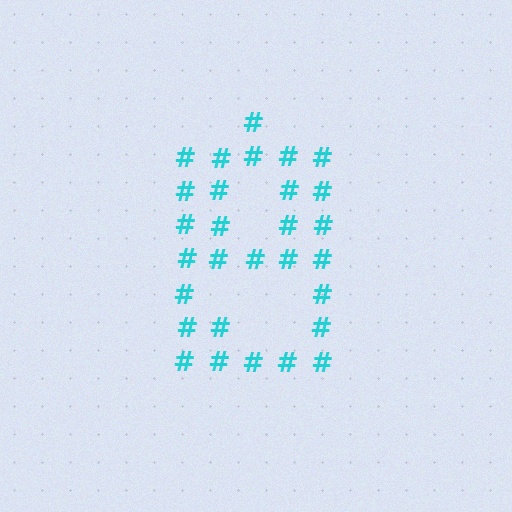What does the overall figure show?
The overall figure shows the digit 8.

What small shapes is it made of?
It is made of small hash symbols.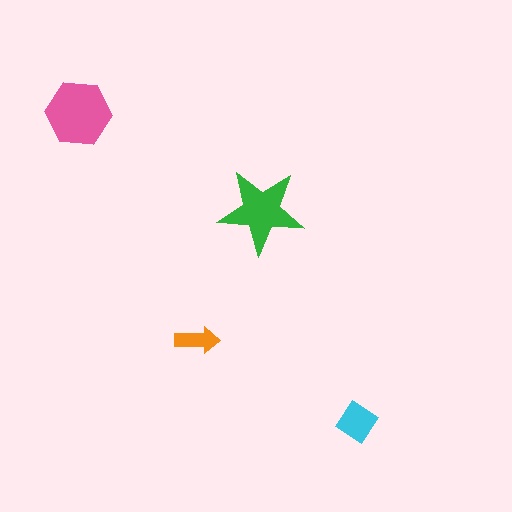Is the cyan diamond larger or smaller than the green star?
Smaller.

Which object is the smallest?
The orange arrow.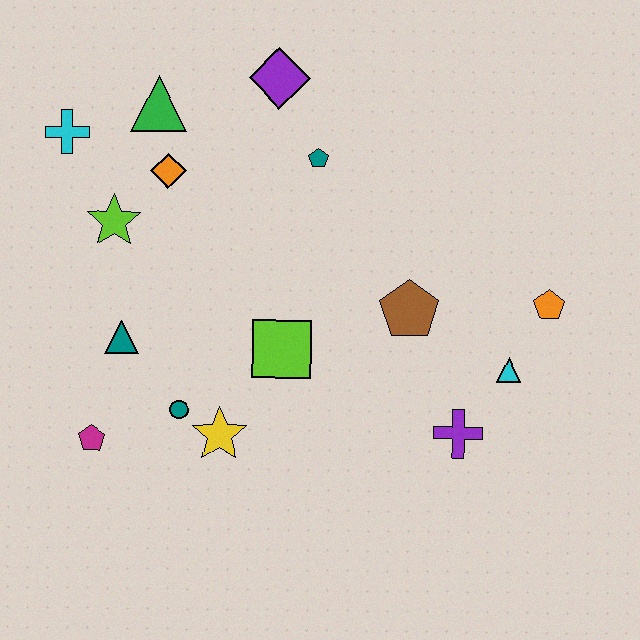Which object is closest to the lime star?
The orange diamond is closest to the lime star.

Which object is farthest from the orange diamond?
The orange pentagon is farthest from the orange diamond.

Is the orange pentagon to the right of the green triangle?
Yes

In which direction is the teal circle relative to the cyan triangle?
The teal circle is to the left of the cyan triangle.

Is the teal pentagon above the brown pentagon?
Yes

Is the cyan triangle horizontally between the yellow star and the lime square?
No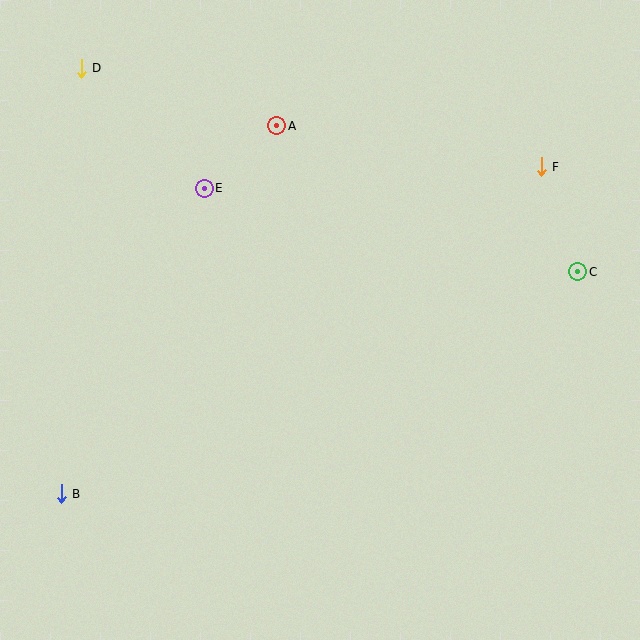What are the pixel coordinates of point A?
Point A is at (277, 126).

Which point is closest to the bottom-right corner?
Point C is closest to the bottom-right corner.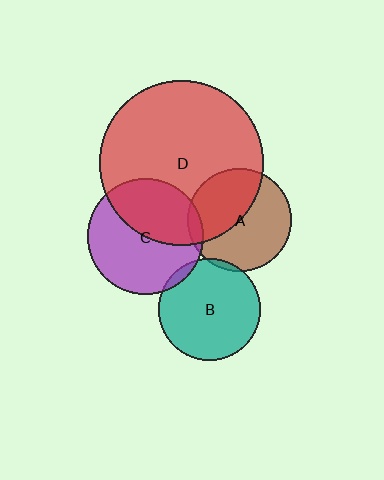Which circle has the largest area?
Circle D (red).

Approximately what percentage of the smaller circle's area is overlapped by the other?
Approximately 5%.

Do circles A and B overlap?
Yes.